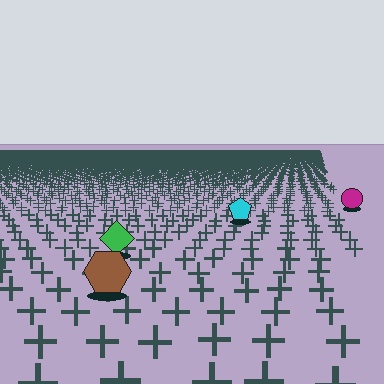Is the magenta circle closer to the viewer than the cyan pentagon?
No. The cyan pentagon is closer — you can tell from the texture gradient: the ground texture is coarser near it.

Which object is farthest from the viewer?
The magenta circle is farthest from the viewer. It appears smaller and the ground texture around it is denser.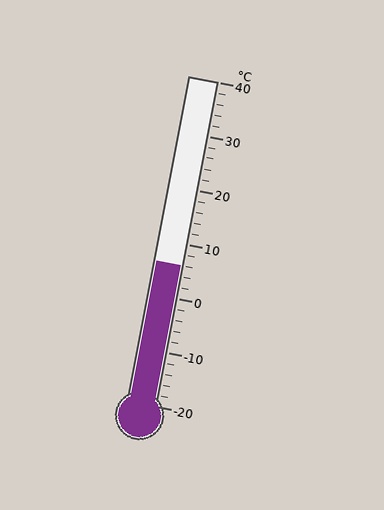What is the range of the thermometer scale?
The thermometer scale ranges from -20°C to 40°C.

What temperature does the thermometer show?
The thermometer shows approximately 6°C.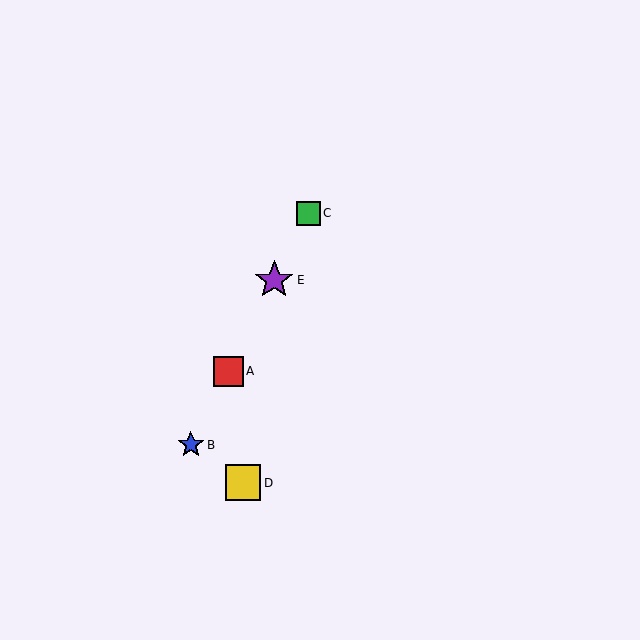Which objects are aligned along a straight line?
Objects A, B, C, E are aligned along a straight line.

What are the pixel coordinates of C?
Object C is at (308, 213).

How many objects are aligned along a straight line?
4 objects (A, B, C, E) are aligned along a straight line.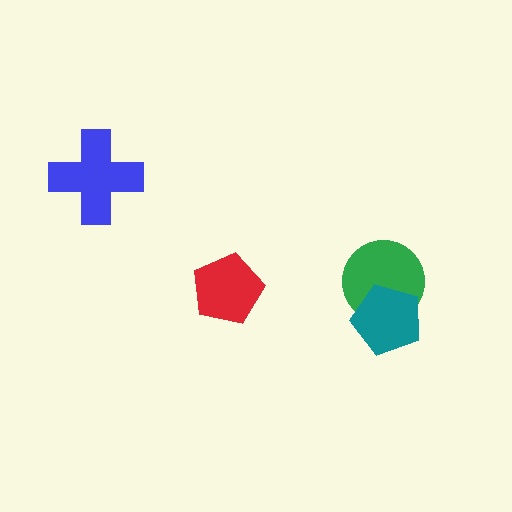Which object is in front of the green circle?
The teal pentagon is in front of the green circle.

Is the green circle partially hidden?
Yes, it is partially covered by another shape.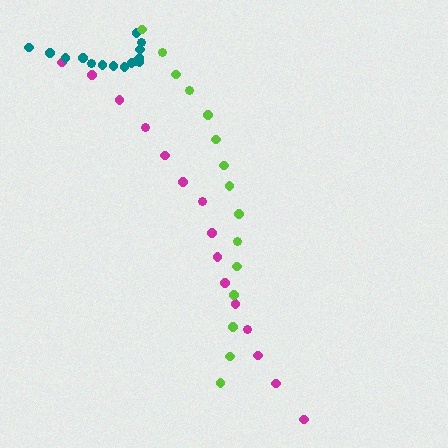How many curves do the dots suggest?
There are 3 distinct paths.